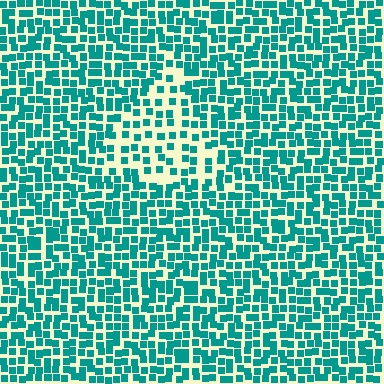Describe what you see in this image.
The image contains small teal elements arranged at two different densities. A triangle-shaped region is visible where the elements are less densely packed than the surrounding area.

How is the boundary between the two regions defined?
The boundary is defined by a change in element density (approximately 1.8x ratio). All elements are the same color, size, and shape.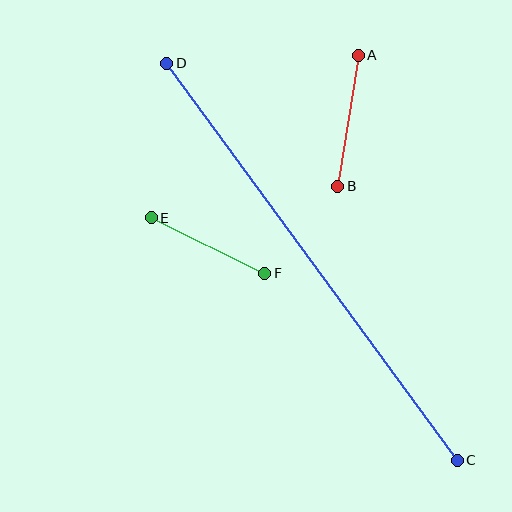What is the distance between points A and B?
The distance is approximately 132 pixels.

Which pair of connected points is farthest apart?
Points C and D are farthest apart.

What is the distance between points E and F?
The distance is approximately 126 pixels.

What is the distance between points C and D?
The distance is approximately 492 pixels.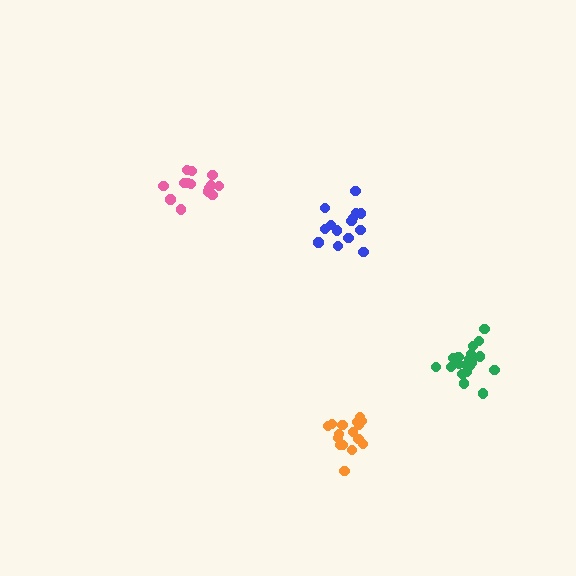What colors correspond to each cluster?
The clusters are colored: green, blue, orange, pink.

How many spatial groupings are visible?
There are 4 spatial groupings.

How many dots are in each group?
Group 1: 20 dots, Group 2: 15 dots, Group 3: 16 dots, Group 4: 14 dots (65 total).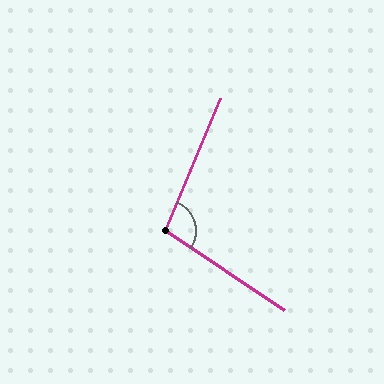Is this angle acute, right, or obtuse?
It is obtuse.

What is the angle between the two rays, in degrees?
Approximately 101 degrees.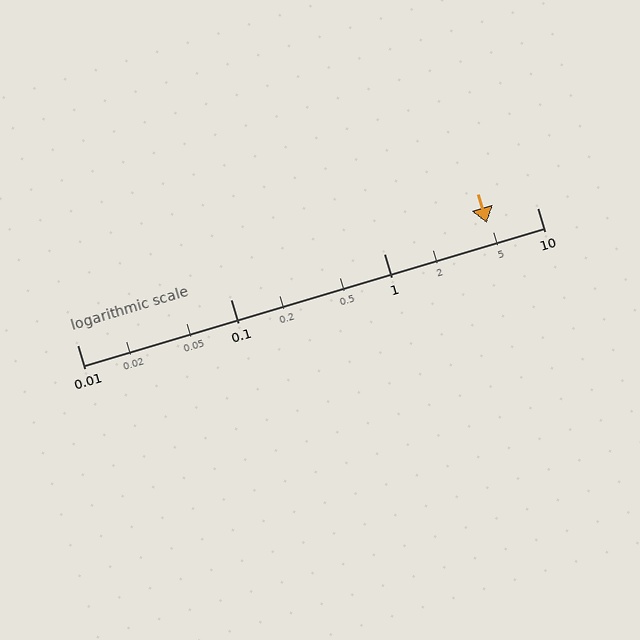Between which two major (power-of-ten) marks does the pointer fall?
The pointer is between 1 and 10.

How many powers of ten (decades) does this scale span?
The scale spans 3 decades, from 0.01 to 10.